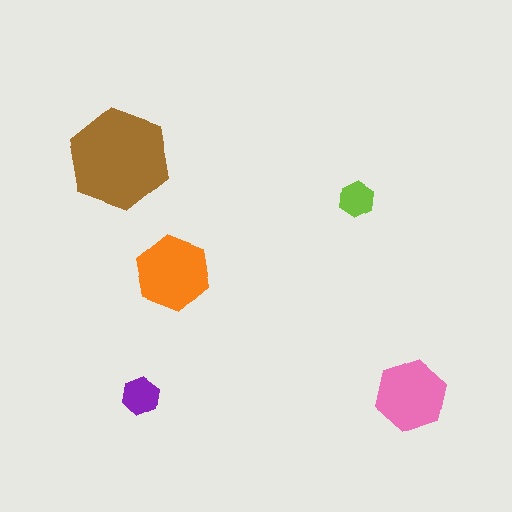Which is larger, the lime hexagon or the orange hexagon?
The orange one.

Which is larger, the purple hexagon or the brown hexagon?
The brown one.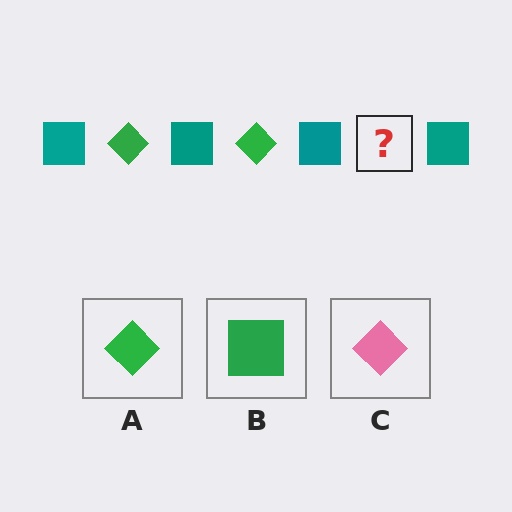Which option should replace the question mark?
Option A.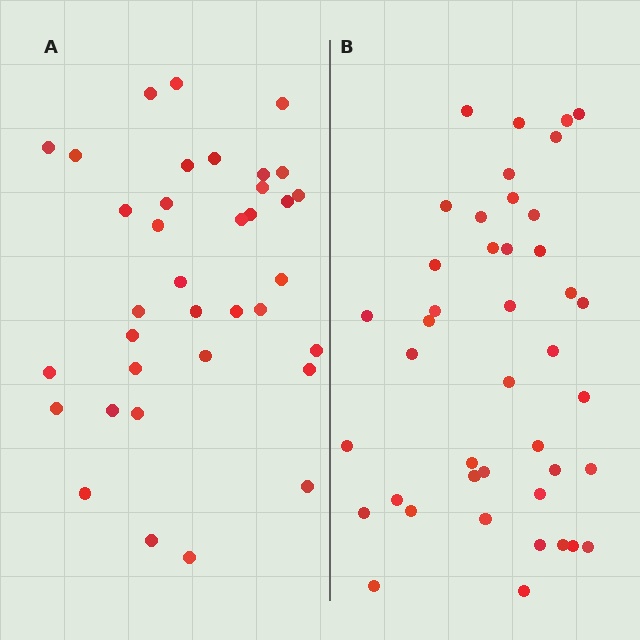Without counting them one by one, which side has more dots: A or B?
Region B (the right region) has more dots.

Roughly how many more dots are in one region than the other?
Region B has about 6 more dots than region A.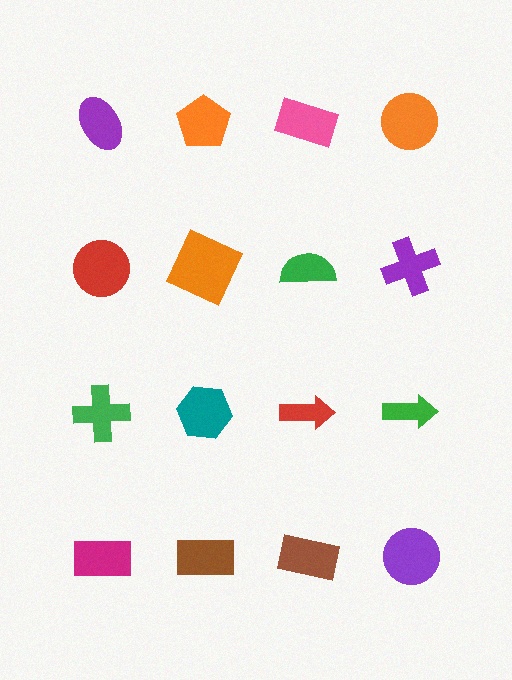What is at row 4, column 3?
A brown rectangle.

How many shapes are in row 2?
4 shapes.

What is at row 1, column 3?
A pink rectangle.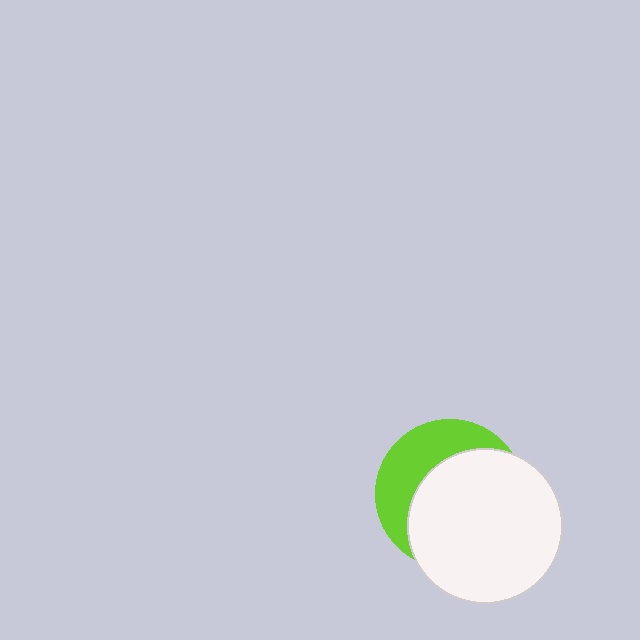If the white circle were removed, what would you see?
You would see the complete lime circle.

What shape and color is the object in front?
The object in front is a white circle.